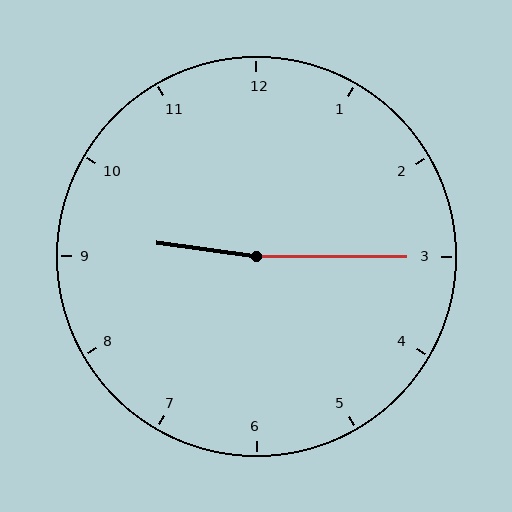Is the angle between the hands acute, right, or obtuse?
It is obtuse.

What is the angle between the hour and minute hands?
Approximately 172 degrees.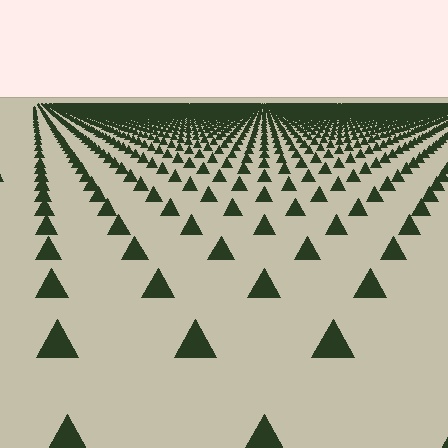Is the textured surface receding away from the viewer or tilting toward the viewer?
The surface is receding away from the viewer. Texture elements get smaller and denser toward the top.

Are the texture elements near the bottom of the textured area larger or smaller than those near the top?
Larger. Near the bottom, elements are closer to the viewer and appear at a bigger on-screen size.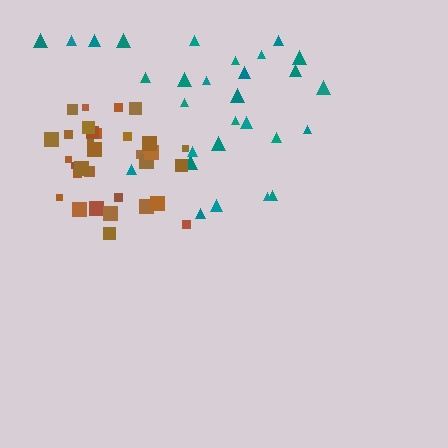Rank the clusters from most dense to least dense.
brown, teal.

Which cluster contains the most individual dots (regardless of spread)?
Brown (32).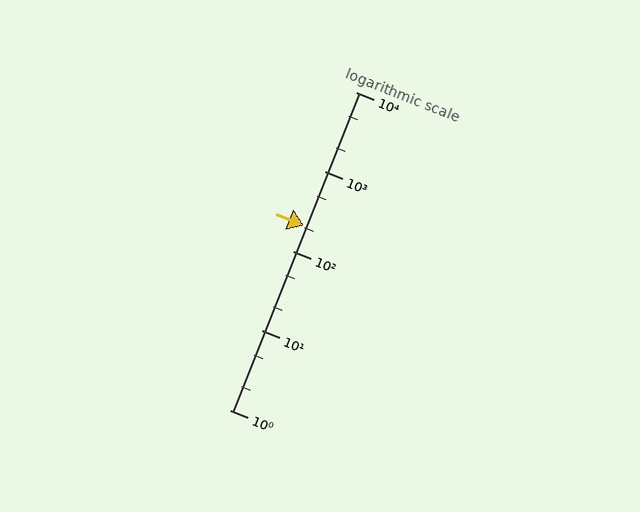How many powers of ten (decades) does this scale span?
The scale spans 4 decades, from 1 to 10000.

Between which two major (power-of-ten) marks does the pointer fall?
The pointer is between 100 and 1000.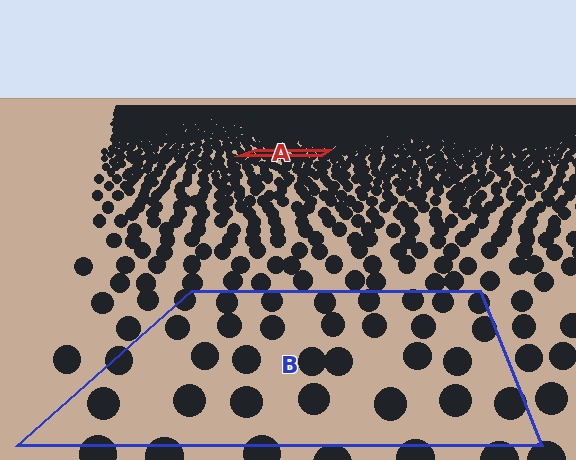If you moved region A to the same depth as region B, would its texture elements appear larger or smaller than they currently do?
They would appear larger. At a closer depth, the same texture elements are projected at a bigger on-screen size.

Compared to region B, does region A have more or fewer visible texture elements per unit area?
Region A has more texture elements per unit area — they are packed more densely because it is farther away.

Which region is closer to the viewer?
Region B is closer. The texture elements there are larger and more spread out.